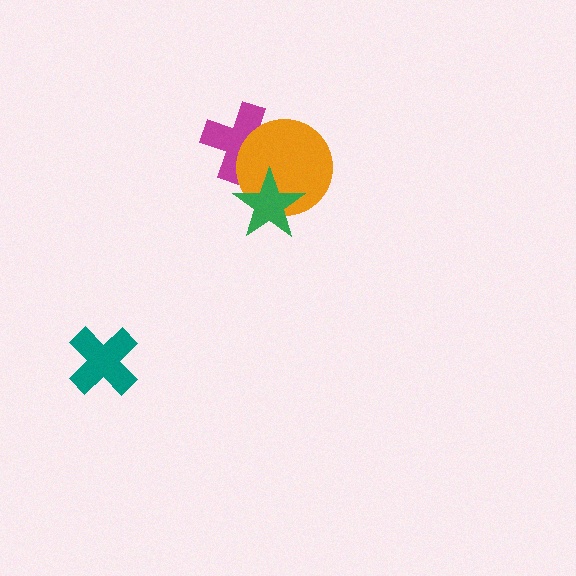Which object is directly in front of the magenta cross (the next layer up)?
The orange circle is directly in front of the magenta cross.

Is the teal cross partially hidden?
No, no other shape covers it.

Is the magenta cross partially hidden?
Yes, it is partially covered by another shape.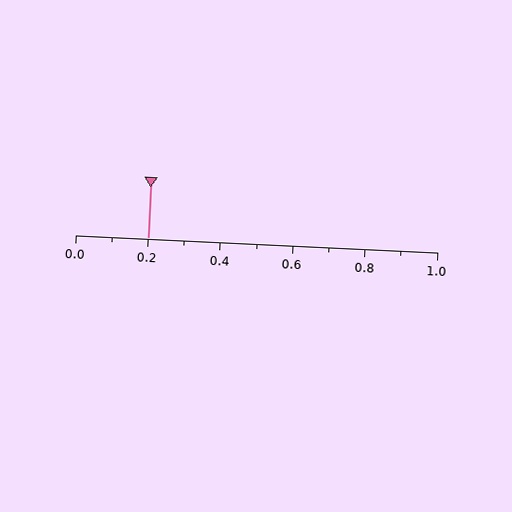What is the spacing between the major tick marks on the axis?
The major ticks are spaced 0.2 apart.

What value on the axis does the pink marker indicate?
The marker indicates approximately 0.2.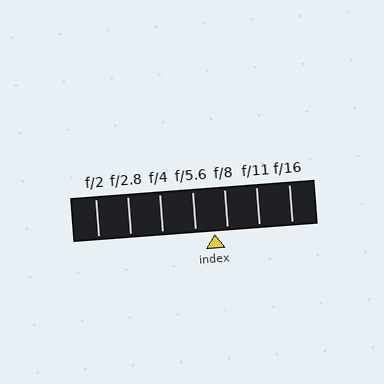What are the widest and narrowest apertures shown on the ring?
The widest aperture shown is f/2 and the narrowest is f/16.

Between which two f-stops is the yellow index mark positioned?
The index mark is between f/5.6 and f/8.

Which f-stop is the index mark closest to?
The index mark is closest to f/8.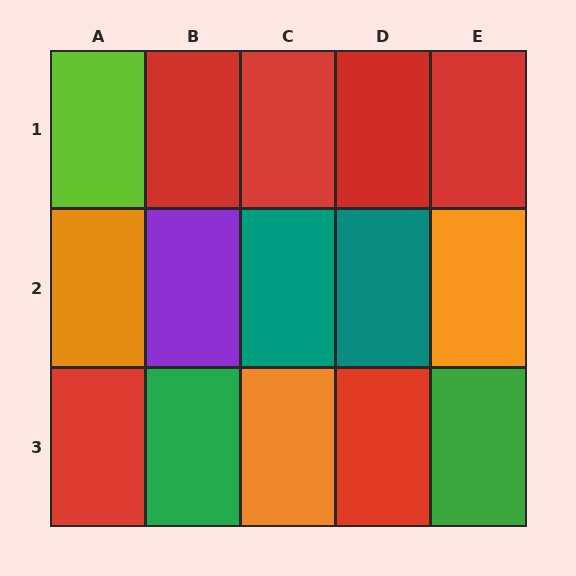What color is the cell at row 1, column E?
Red.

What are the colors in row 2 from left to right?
Orange, purple, teal, teal, orange.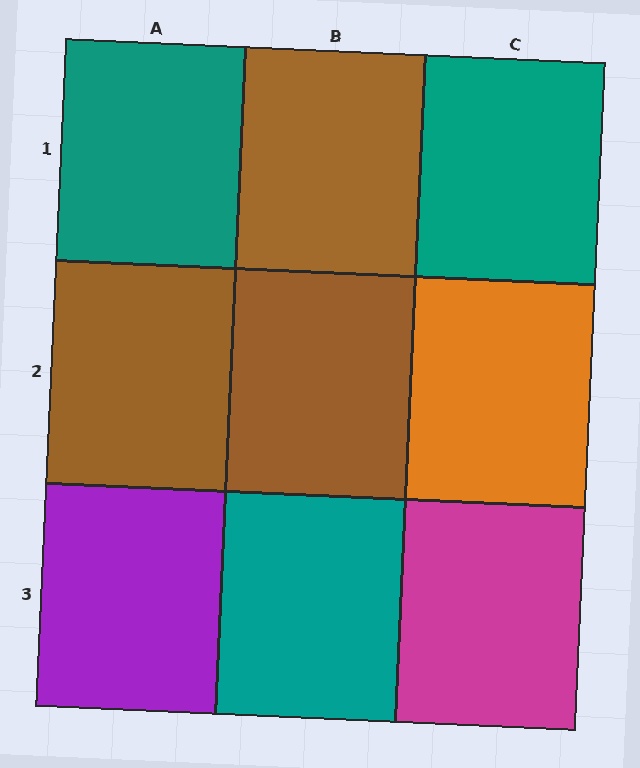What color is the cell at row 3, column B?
Teal.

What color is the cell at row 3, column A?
Purple.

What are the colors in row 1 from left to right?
Teal, brown, teal.